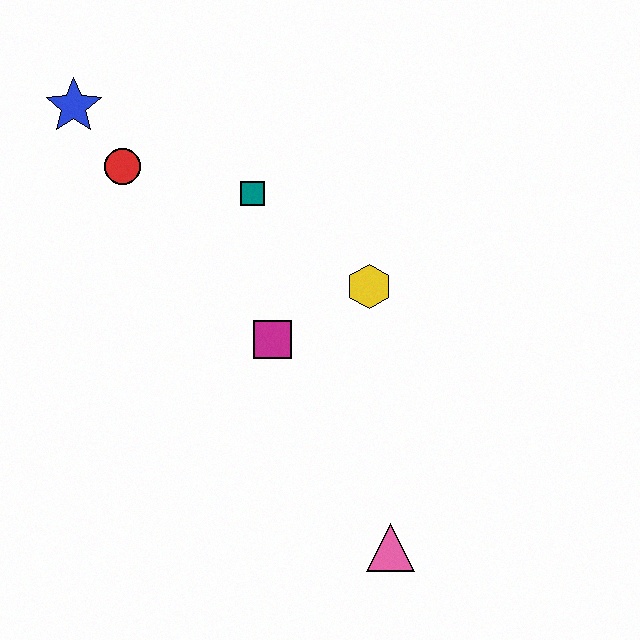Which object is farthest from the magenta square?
The blue star is farthest from the magenta square.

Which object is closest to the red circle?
The blue star is closest to the red circle.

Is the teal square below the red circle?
Yes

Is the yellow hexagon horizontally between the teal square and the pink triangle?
Yes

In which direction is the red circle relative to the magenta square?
The red circle is above the magenta square.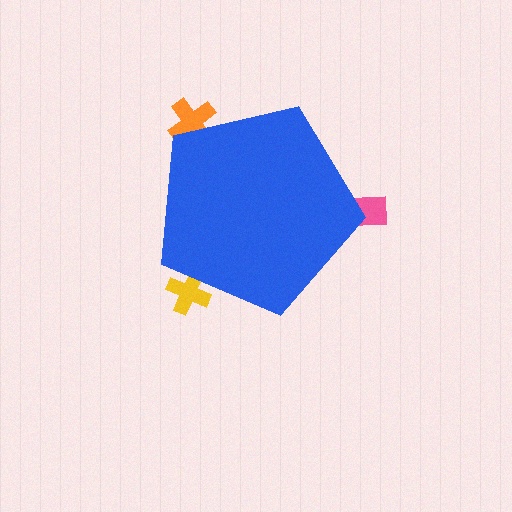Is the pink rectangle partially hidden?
Yes, the pink rectangle is partially hidden behind the blue pentagon.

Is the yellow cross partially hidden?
Yes, the yellow cross is partially hidden behind the blue pentagon.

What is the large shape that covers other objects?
A blue pentagon.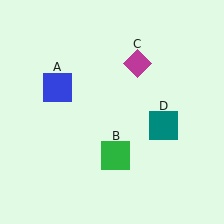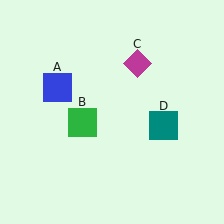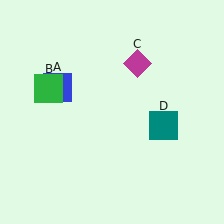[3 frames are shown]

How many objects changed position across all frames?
1 object changed position: green square (object B).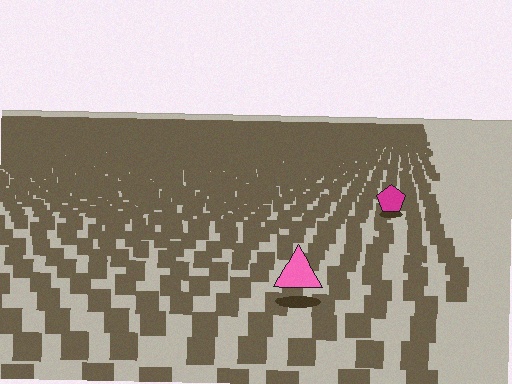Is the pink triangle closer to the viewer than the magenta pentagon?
Yes. The pink triangle is closer — you can tell from the texture gradient: the ground texture is coarser near it.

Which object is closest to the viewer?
The pink triangle is closest. The texture marks near it are larger and more spread out.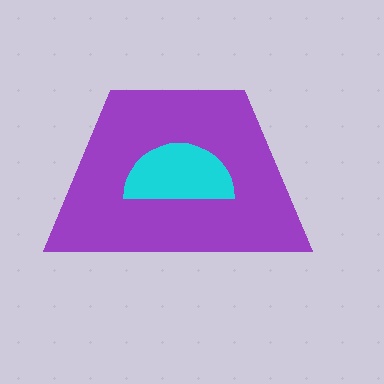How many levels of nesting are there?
2.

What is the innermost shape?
The cyan semicircle.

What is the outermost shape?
The purple trapezoid.